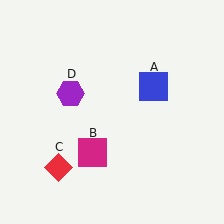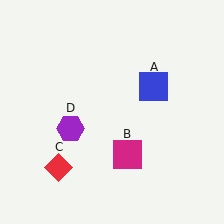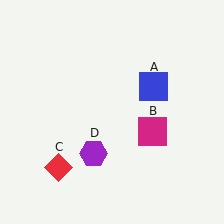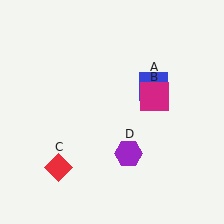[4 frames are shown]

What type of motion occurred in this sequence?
The magenta square (object B), purple hexagon (object D) rotated counterclockwise around the center of the scene.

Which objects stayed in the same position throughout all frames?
Blue square (object A) and red diamond (object C) remained stationary.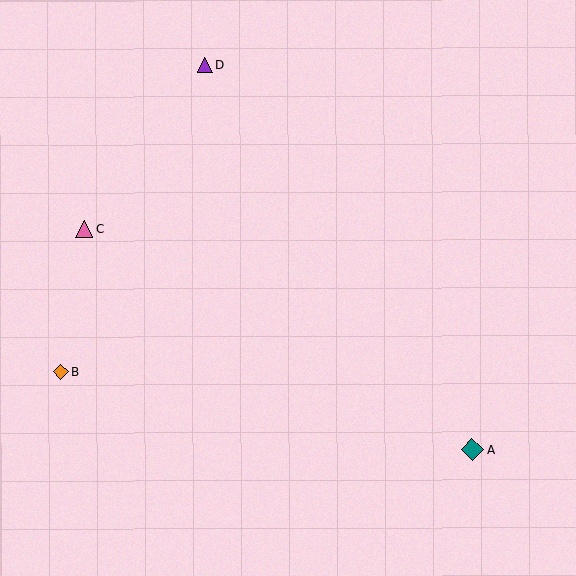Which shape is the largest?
The teal diamond (labeled A) is the largest.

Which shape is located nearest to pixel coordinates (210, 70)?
The purple triangle (labeled D) at (205, 66) is nearest to that location.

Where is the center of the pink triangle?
The center of the pink triangle is at (84, 228).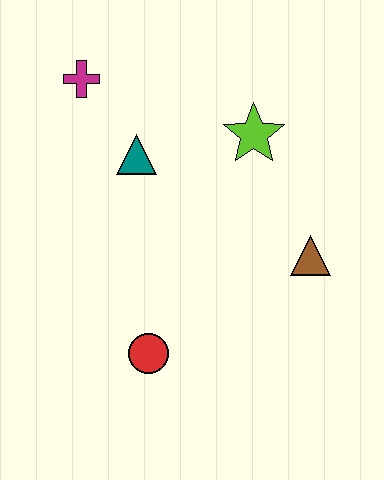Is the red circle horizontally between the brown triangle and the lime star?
No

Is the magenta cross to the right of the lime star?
No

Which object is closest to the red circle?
The brown triangle is closest to the red circle.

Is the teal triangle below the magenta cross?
Yes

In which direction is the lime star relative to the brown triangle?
The lime star is above the brown triangle.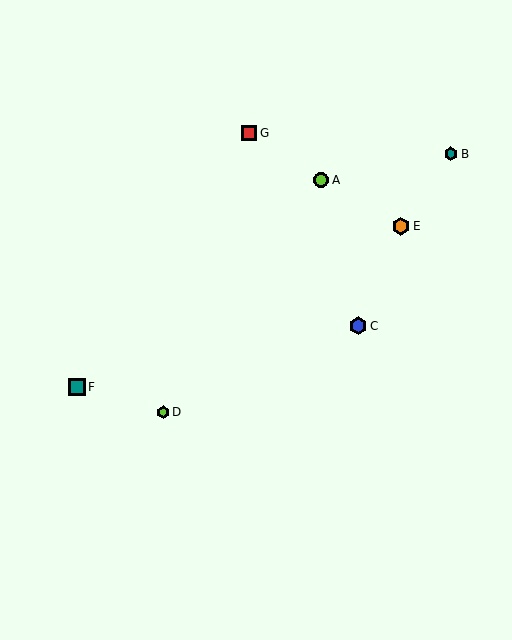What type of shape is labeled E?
Shape E is an orange hexagon.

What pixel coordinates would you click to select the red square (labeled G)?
Click at (249, 133) to select the red square G.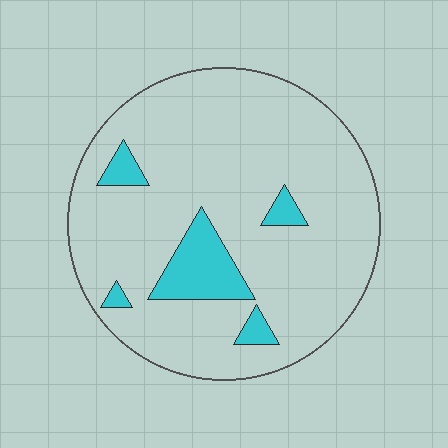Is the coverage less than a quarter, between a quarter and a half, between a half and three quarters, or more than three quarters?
Less than a quarter.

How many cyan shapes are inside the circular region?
5.